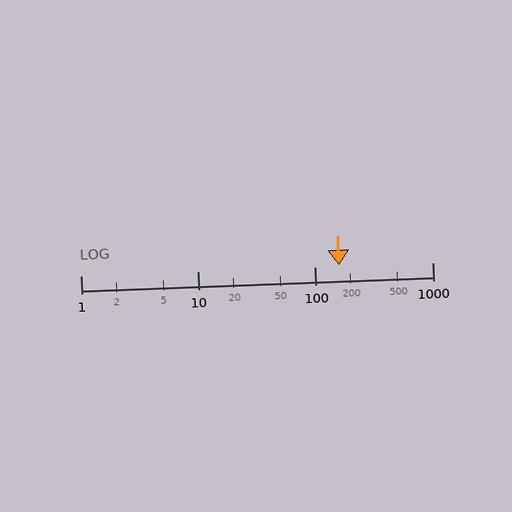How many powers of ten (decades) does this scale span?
The scale spans 3 decades, from 1 to 1000.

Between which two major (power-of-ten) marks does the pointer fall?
The pointer is between 100 and 1000.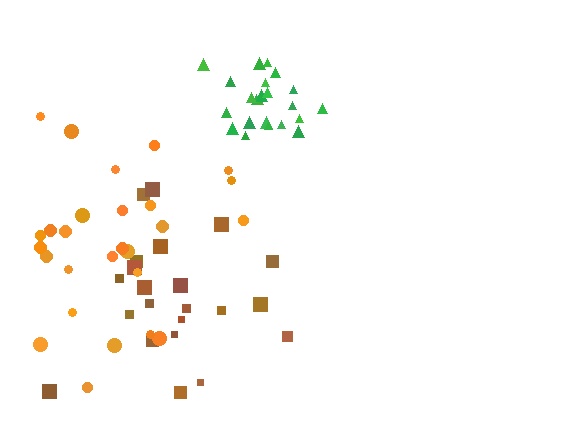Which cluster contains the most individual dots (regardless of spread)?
Orange (27).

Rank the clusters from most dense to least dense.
green, brown, orange.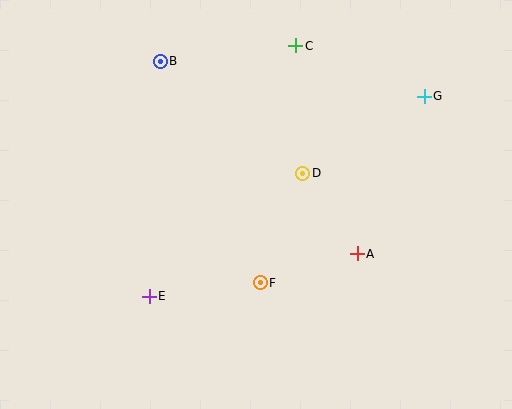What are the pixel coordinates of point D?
Point D is at (303, 173).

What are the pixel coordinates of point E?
Point E is at (149, 296).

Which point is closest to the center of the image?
Point D at (303, 173) is closest to the center.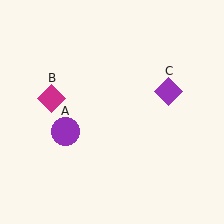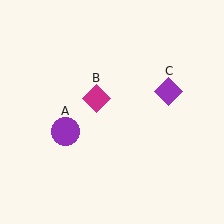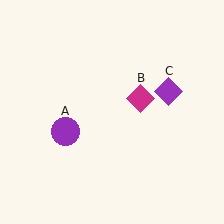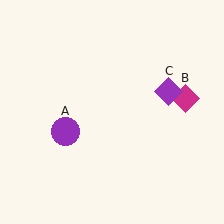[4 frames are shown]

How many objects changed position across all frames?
1 object changed position: magenta diamond (object B).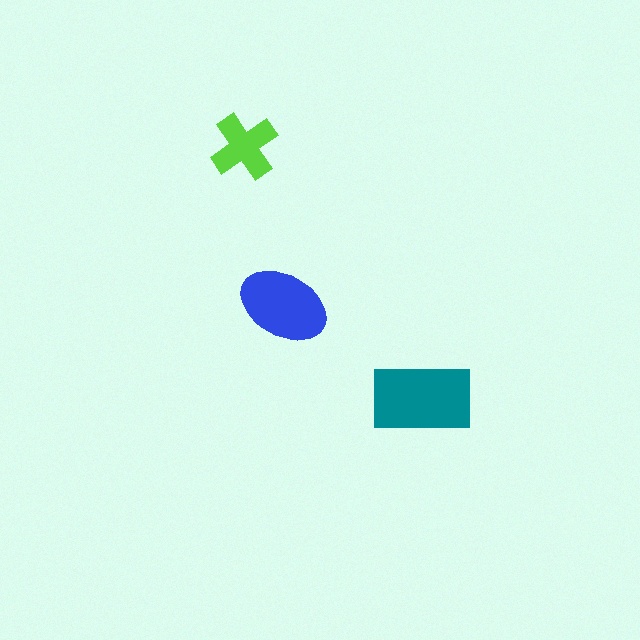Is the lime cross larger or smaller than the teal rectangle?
Smaller.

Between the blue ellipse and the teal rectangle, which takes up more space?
The teal rectangle.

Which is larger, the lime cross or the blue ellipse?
The blue ellipse.